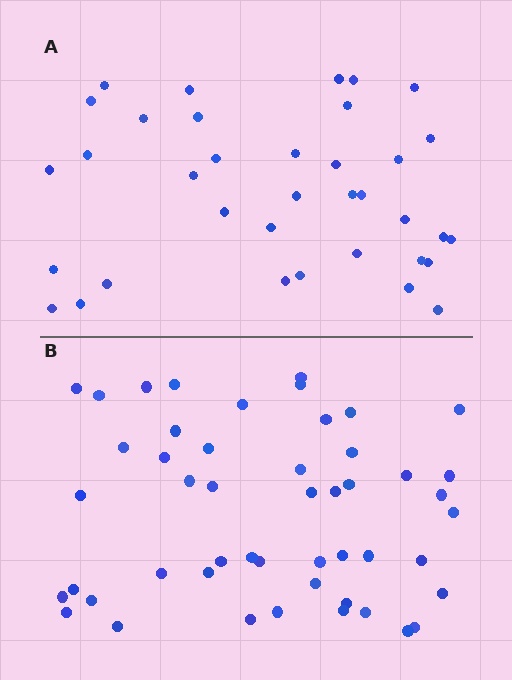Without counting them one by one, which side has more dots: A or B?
Region B (the bottom region) has more dots.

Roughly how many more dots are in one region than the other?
Region B has approximately 15 more dots than region A.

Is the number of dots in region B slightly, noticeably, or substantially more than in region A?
Region B has noticeably more, but not dramatically so. The ratio is roughly 1.4 to 1.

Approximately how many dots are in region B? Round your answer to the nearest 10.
About 50 dots. (The exact count is 49, which rounds to 50.)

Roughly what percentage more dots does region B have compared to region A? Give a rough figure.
About 35% more.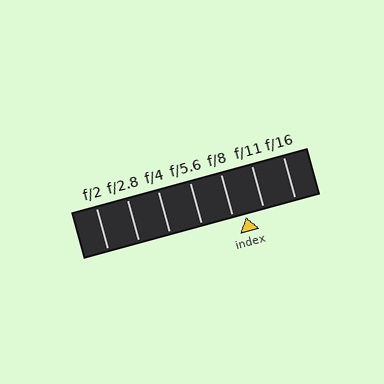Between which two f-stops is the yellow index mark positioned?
The index mark is between f/8 and f/11.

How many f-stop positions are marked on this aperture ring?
There are 7 f-stop positions marked.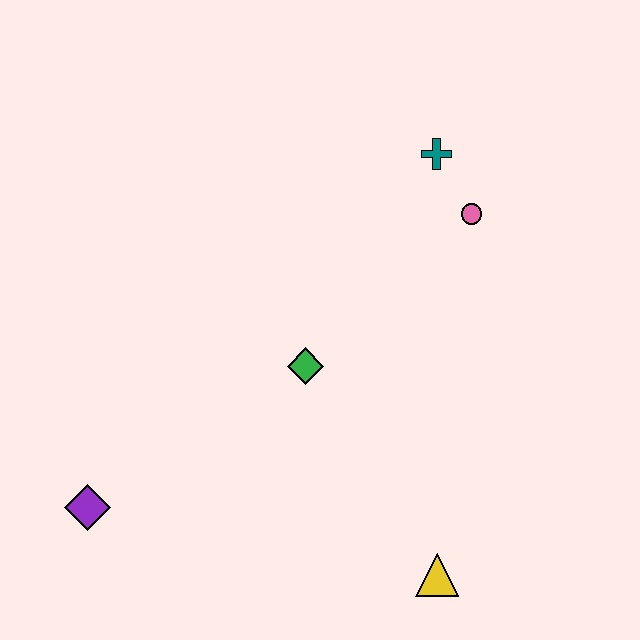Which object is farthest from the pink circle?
The purple diamond is farthest from the pink circle.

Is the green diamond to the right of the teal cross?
No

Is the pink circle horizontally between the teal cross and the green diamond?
No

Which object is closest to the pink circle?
The teal cross is closest to the pink circle.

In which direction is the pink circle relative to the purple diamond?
The pink circle is to the right of the purple diamond.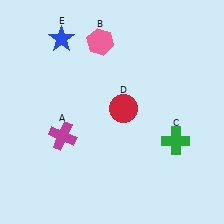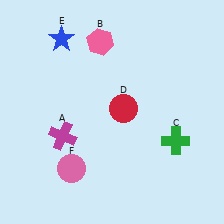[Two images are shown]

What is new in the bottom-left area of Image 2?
A pink circle (F) was added in the bottom-left area of Image 2.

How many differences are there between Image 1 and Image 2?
There is 1 difference between the two images.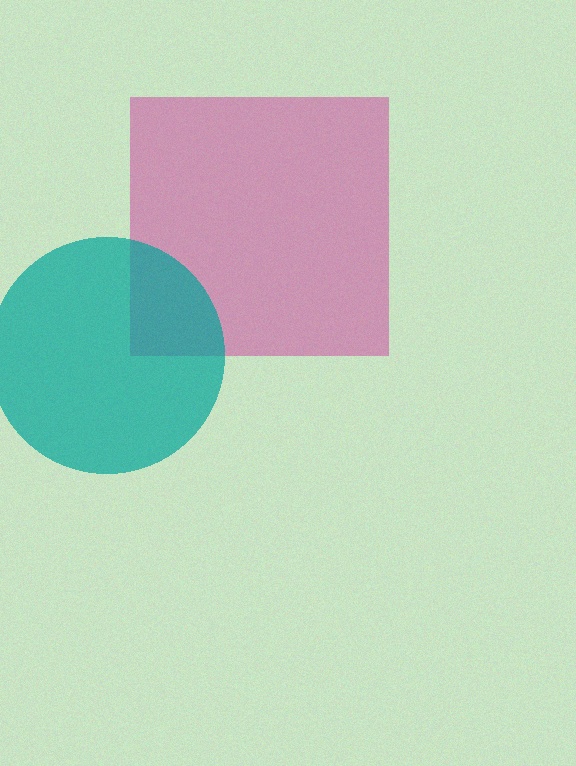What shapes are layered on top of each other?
The layered shapes are: a magenta square, a teal circle.